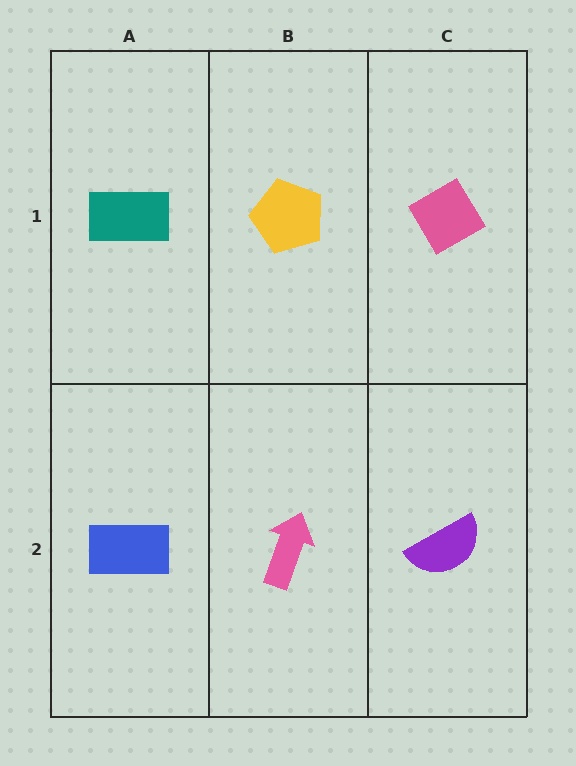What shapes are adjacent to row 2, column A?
A teal rectangle (row 1, column A), a pink arrow (row 2, column B).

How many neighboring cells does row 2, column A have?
2.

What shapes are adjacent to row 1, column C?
A purple semicircle (row 2, column C), a yellow pentagon (row 1, column B).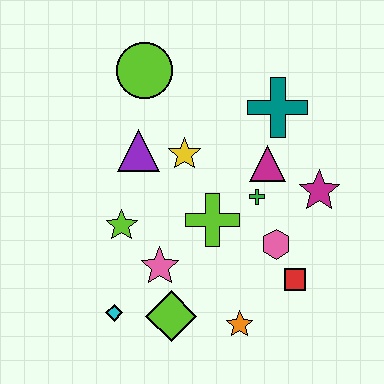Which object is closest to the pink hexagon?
The red square is closest to the pink hexagon.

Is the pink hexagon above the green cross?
No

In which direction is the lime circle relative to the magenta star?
The lime circle is to the left of the magenta star.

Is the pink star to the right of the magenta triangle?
No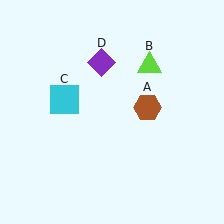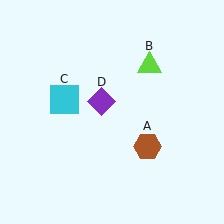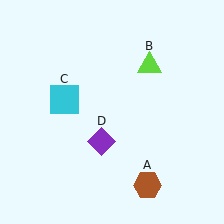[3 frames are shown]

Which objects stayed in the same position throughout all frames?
Lime triangle (object B) and cyan square (object C) remained stationary.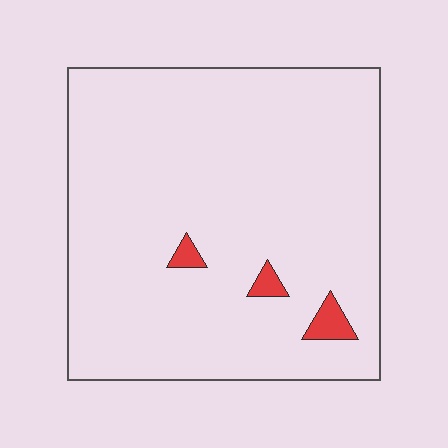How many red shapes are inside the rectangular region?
3.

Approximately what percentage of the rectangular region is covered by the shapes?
Approximately 5%.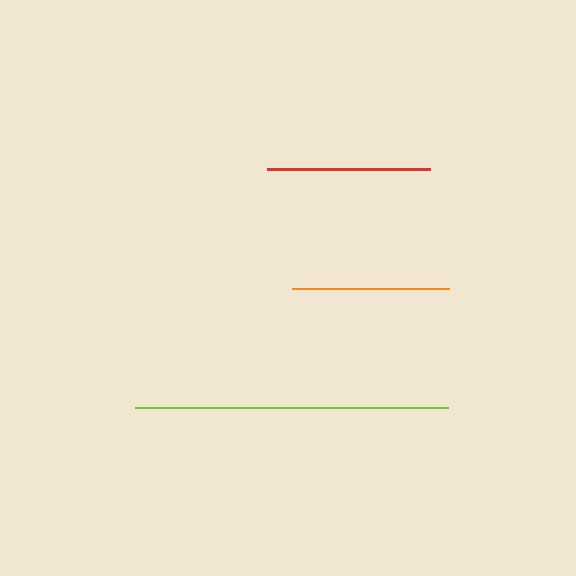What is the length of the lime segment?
The lime segment is approximately 313 pixels long.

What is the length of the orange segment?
The orange segment is approximately 157 pixels long.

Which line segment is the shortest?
The orange line is the shortest at approximately 157 pixels.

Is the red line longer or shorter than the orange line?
The red line is longer than the orange line.